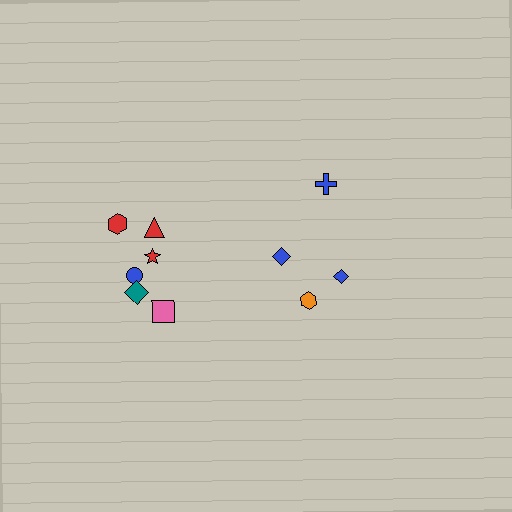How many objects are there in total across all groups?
There are 10 objects.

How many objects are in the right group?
There are 4 objects.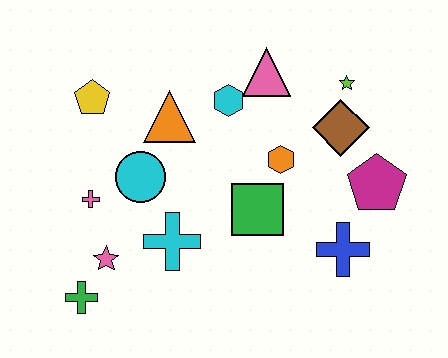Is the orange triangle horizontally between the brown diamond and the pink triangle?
No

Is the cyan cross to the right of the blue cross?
No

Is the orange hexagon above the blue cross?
Yes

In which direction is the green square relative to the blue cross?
The green square is to the left of the blue cross.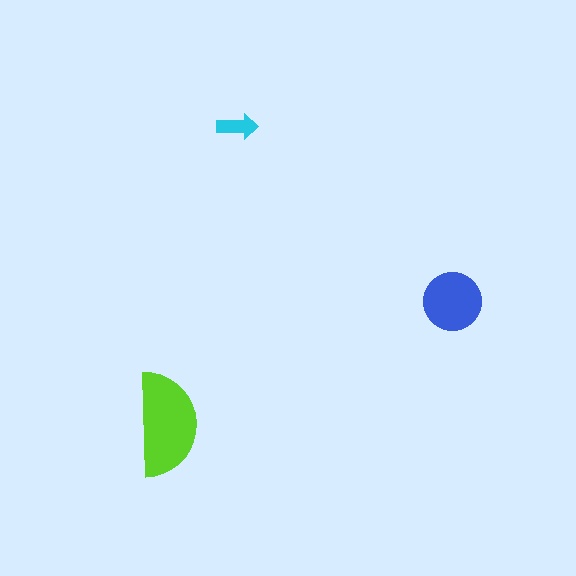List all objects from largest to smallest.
The lime semicircle, the blue circle, the cyan arrow.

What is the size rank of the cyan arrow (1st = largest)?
3rd.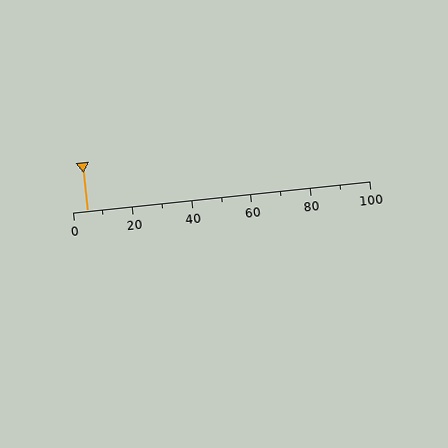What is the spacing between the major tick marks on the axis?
The major ticks are spaced 20 apart.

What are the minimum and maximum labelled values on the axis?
The axis runs from 0 to 100.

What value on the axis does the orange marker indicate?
The marker indicates approximately 5.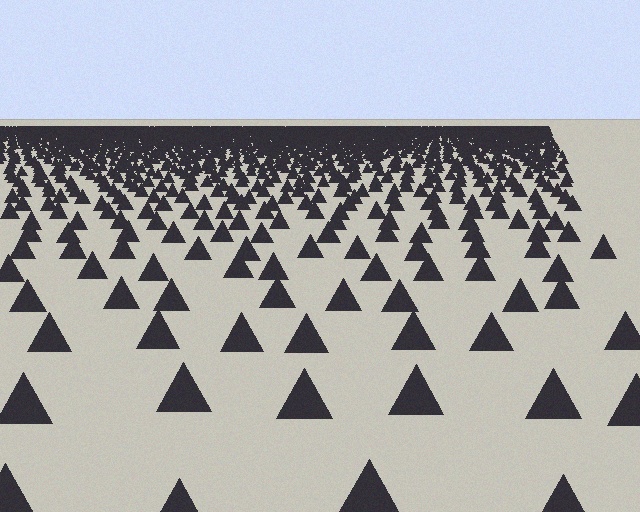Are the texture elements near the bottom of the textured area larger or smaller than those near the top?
Larger. Near the bottom, elements are closer to the viewer and appear at a bigger on-screen size.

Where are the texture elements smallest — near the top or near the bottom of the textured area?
Near the top.